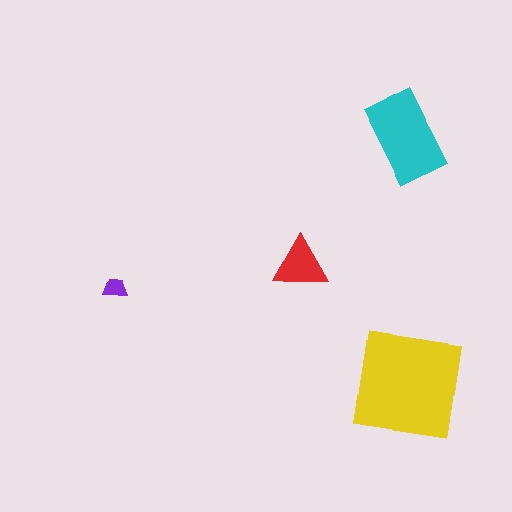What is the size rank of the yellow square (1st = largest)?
1st.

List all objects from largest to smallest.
The yellow square, the cyan rectangle, the red triangle, the purple trapezoid.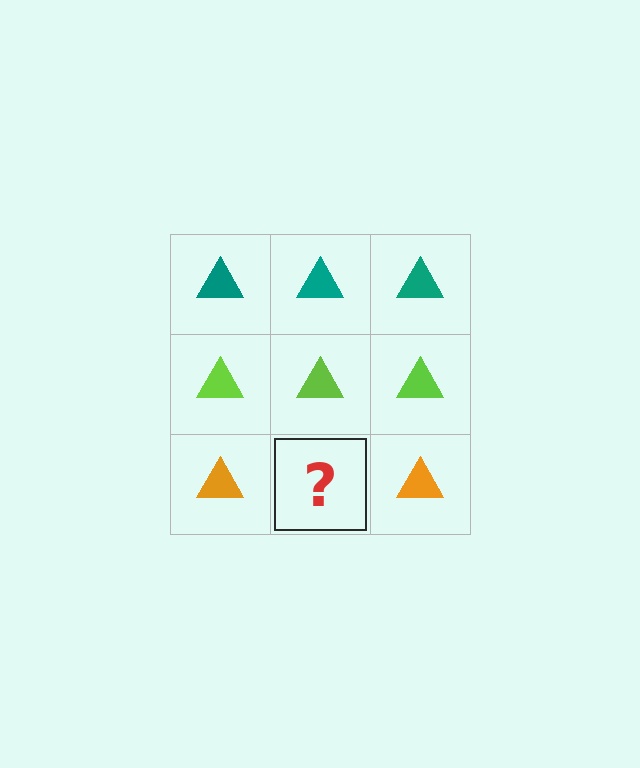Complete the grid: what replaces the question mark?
The question mark should be replaced with an orange triangle.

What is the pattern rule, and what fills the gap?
The rule is that each row has a consistent color. The gap should be filled with an orange triangle.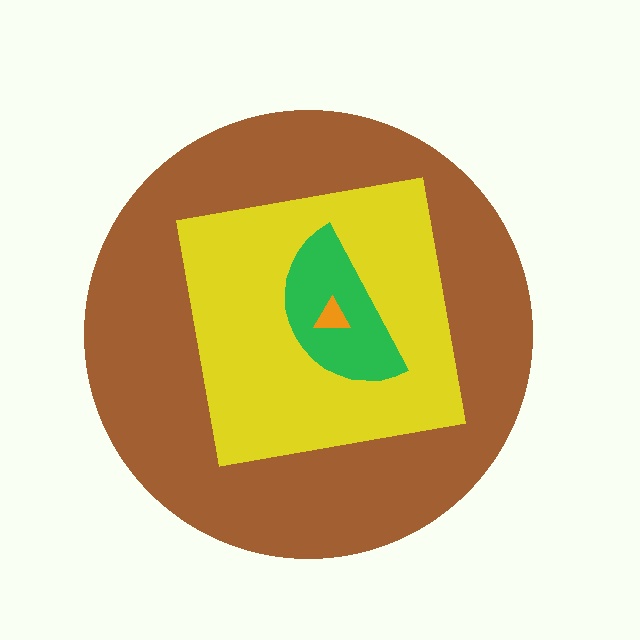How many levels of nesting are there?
4.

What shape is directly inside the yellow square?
The green semicircle.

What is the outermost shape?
The brown circle.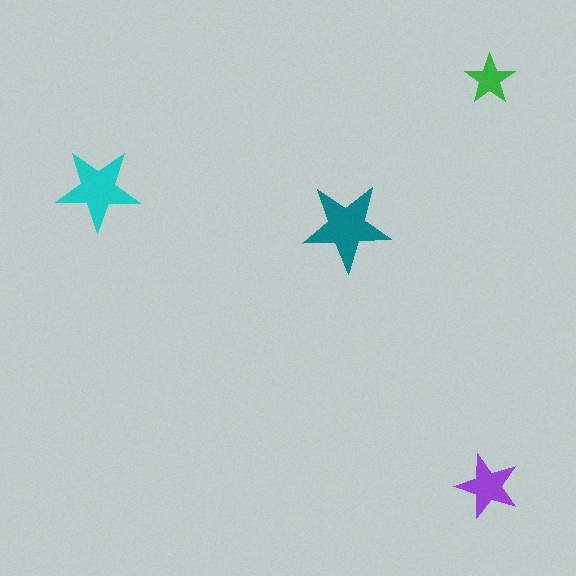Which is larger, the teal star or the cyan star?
The teal one.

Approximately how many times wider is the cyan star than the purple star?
About 1.5 times wider.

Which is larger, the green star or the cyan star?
The cyan one.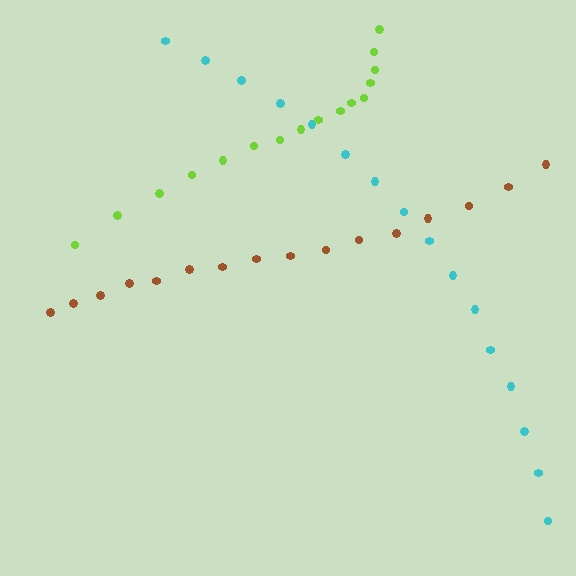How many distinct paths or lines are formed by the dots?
There are 3 distinct paths.